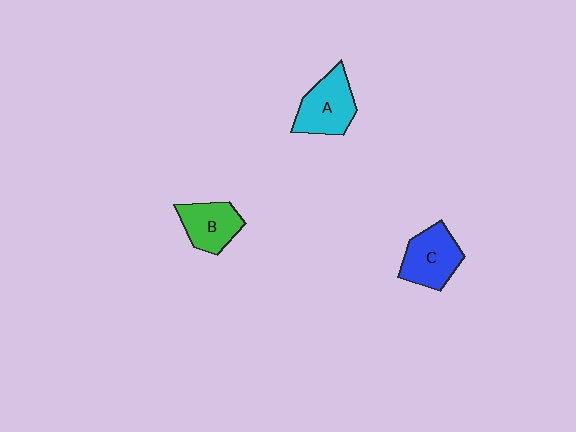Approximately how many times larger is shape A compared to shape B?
Approximately 1.2 times.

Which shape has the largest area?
Shape A (cyan).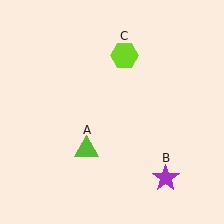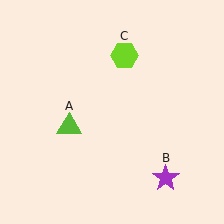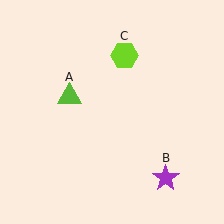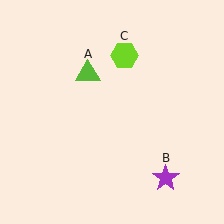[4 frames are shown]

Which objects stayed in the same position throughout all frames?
Purple star (object B) and lime hexagon (object C) remained stationary.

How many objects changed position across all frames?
1 object changed position: lime triangle (object A).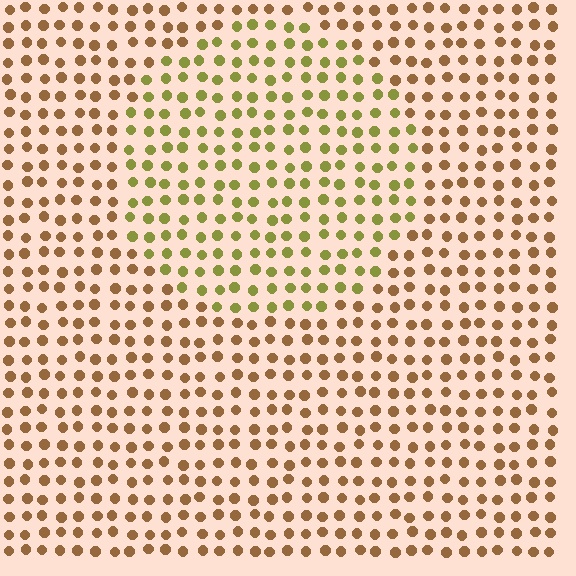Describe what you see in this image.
The image is filled with small brown elements in a uniform arrangement. A circle-shaped region is visible where the elements are tinted to a slightly different hue, forming a subtle color boundary.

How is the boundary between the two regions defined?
The boundary is defined purely by a slight shift in hue (about 41 degrees). Spacing, size, and orientation are identical on both sides.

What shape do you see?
I see a circle.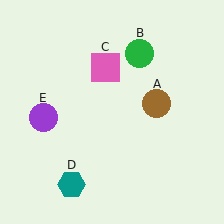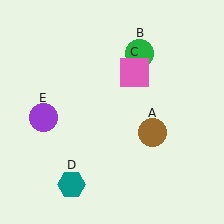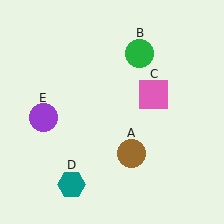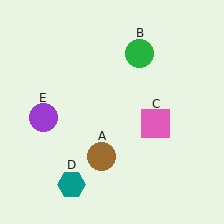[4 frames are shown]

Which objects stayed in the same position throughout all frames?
Green circle (object B) and teal hexagon (object D) and purple circle (object E) remained stationary.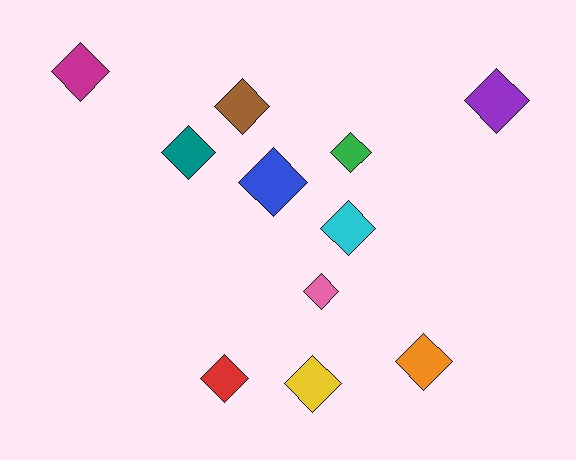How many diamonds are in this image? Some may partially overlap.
There are 11 diamonds.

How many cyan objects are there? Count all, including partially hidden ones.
There is 1 cyan object.